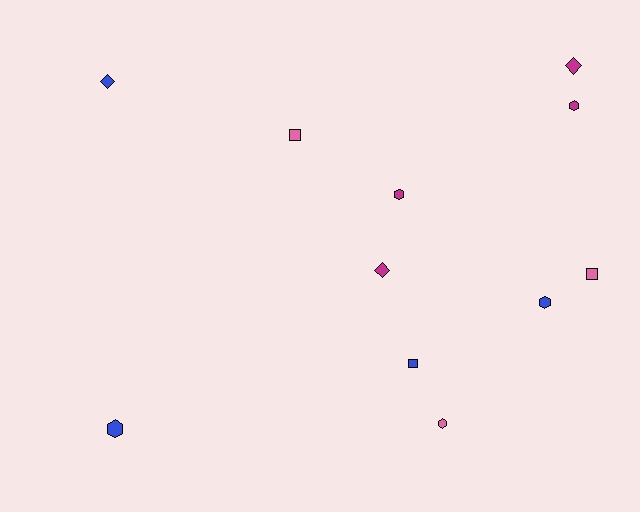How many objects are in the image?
There are 11 objects.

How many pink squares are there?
There are 2 pink squares.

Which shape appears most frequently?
Hexagon, with 5 objects.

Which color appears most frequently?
Blue, with 4 objects.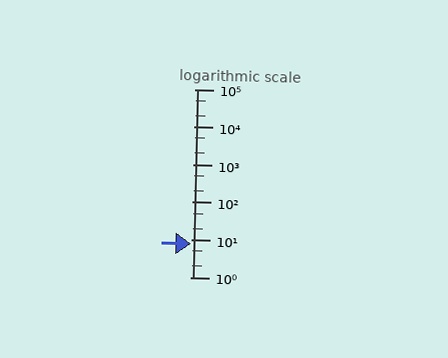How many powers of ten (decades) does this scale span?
The scale spans 5 decades, from 1 to 100000.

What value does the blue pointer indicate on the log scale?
The pointer indicates approximately 7.7.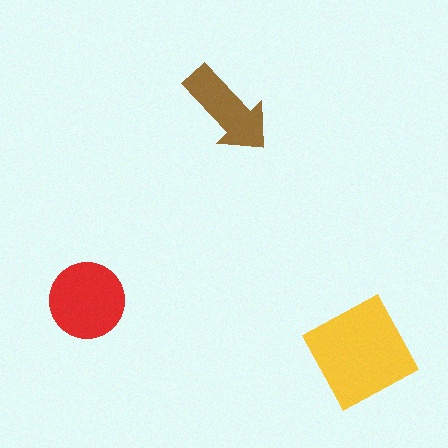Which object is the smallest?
The brown arrow.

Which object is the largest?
The yellow square.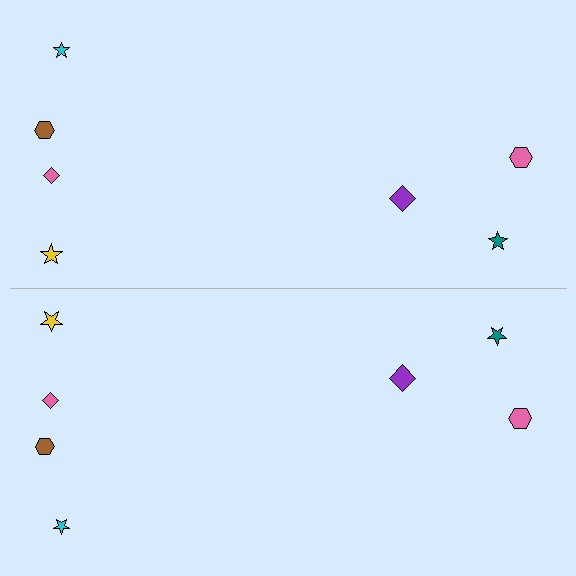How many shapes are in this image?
There are 14 shapes in this image.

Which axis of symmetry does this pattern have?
The pattern has a horizontal axis of symmetry running through the center of the image.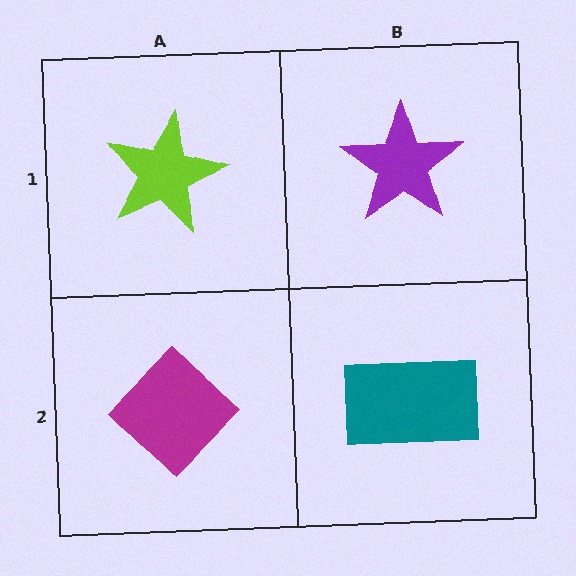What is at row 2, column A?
A magenta diamond.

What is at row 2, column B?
A teal rectangle.